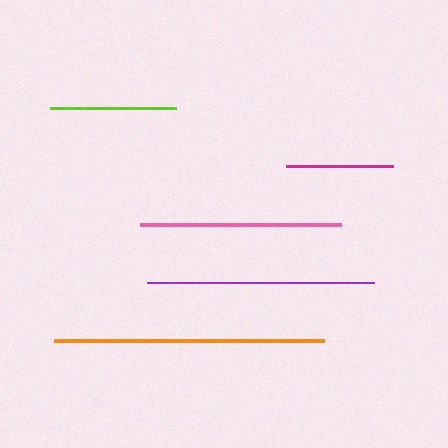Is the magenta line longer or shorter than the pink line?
The pink line is longer than the magenta line.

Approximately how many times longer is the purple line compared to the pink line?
The purple line is approximately 1.1 times the length of the pink line.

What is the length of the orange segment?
The orange segment is approximately 270 pixels long.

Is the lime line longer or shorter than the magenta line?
The lime line is longer than the magenta line.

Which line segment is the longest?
The orange line is the longest at approximately 270 pixels.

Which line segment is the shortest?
The magenta line is the shortest at approximately 108 pixels.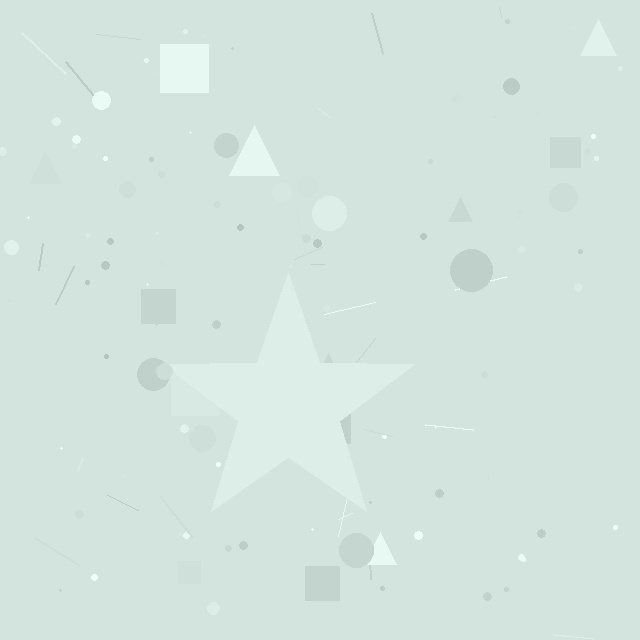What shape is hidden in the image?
A star is hidden in the image.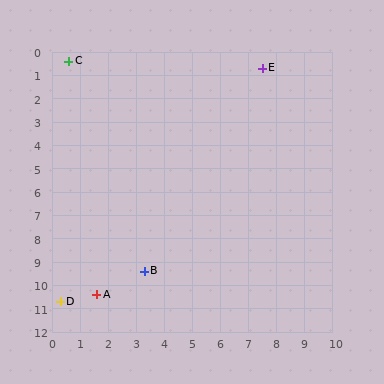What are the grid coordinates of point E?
Point E is at approximately (7.5, 0.7).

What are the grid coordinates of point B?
Point B is at approximately (3.3, 9.4).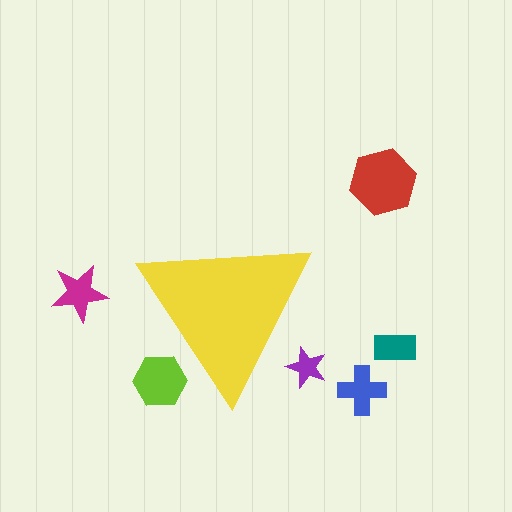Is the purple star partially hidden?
Yes, the purple star is partially hidden behind the yellow triangle.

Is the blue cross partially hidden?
No, the blue cross is fully visible.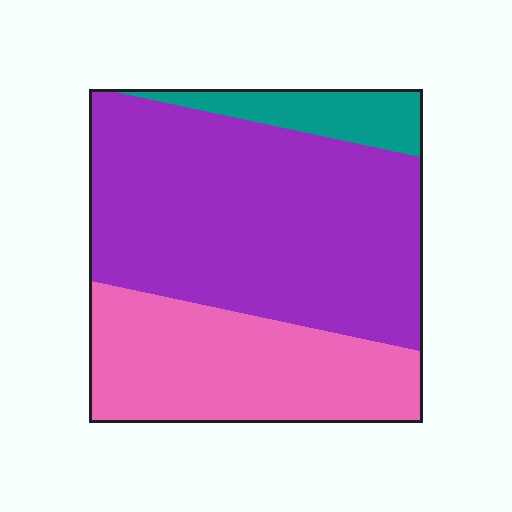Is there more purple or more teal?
Purple.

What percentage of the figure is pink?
Pink covers about 30% of the figure.